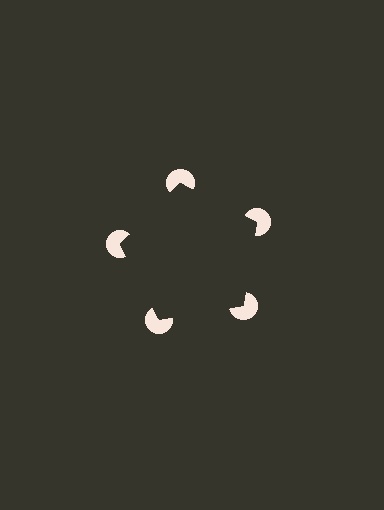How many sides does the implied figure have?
5 sides.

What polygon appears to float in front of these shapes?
An illusory pentagon — its edges are inferred from the aligned wedge cuts in the pac-man discs, not physically drawn.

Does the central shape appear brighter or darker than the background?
It typically appears slightly darker than the background, even though no actual brightness change is drawn.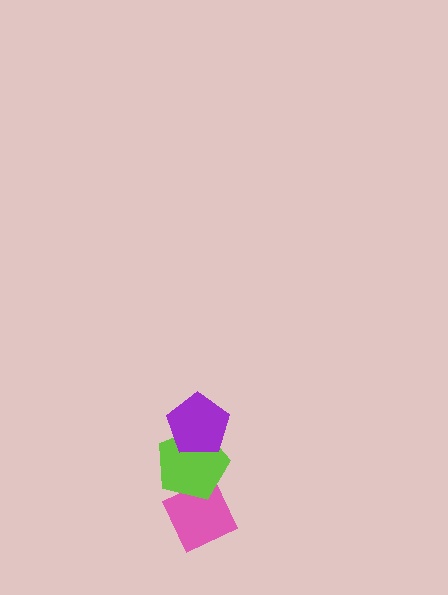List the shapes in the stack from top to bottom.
From top to bottom: the purple pentagon, the lime pentagon, the pink diamond.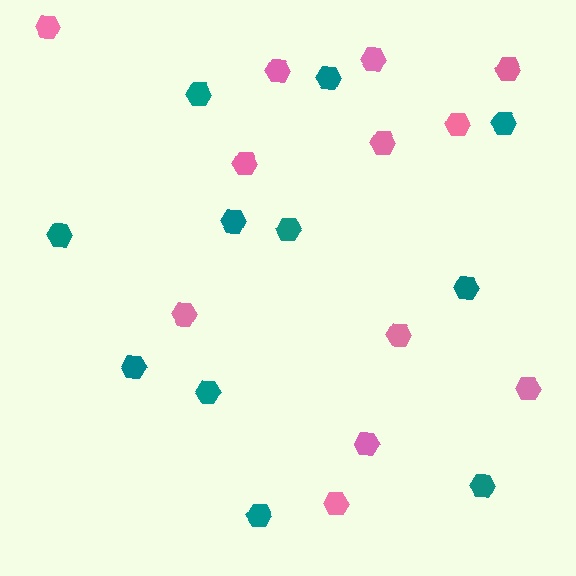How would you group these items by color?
There are 2 groups: one group of teal hexagons (11) and one group of pink hexagons (12).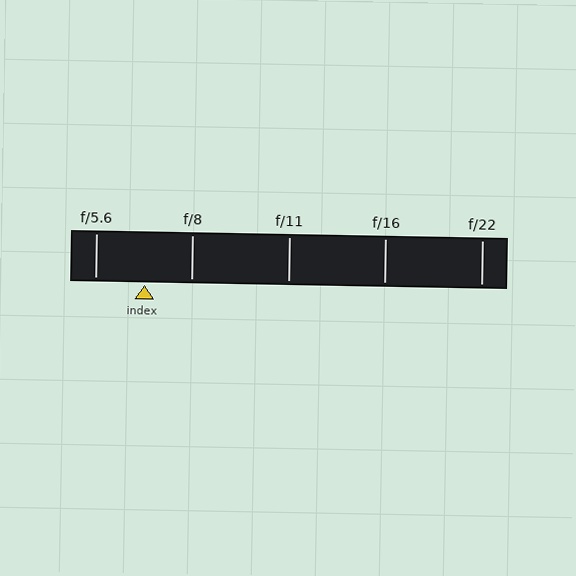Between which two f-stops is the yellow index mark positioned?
The index mark is between f/5.6 and f/8.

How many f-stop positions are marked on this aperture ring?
There are 5 f-stop positions marked.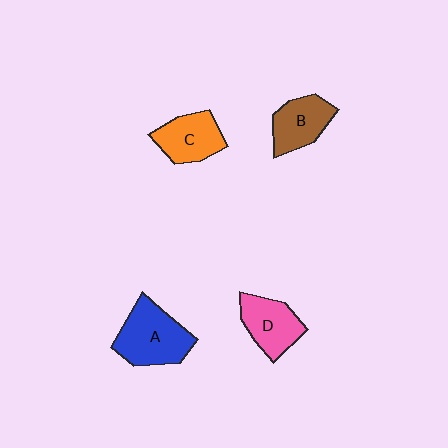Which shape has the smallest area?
Shape B (brown).